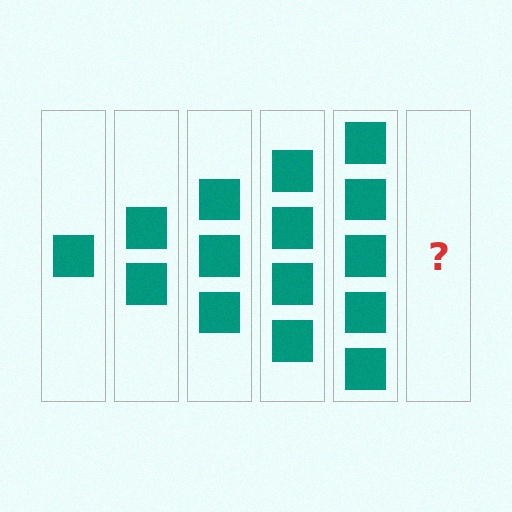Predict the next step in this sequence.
The next step is 6 squares.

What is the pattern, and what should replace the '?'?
The pattern is that each step adds one more square. The '?' should be 6 squares.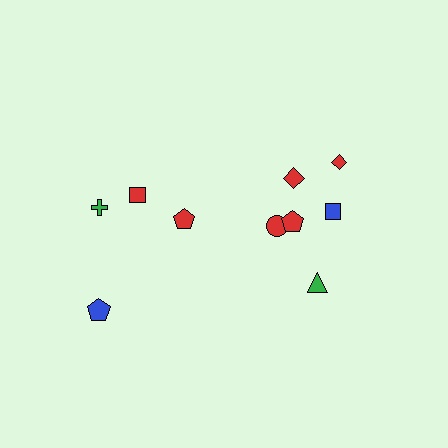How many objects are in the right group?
There are 6 objects.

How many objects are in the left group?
There are 4 objects.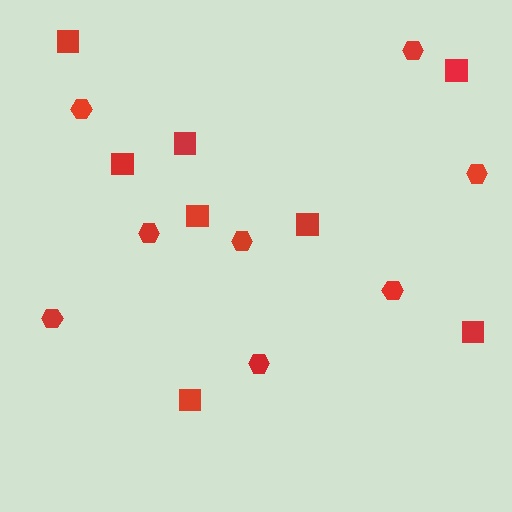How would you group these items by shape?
There are 2 groups: one group of squares (8) and one group of hexagons (8).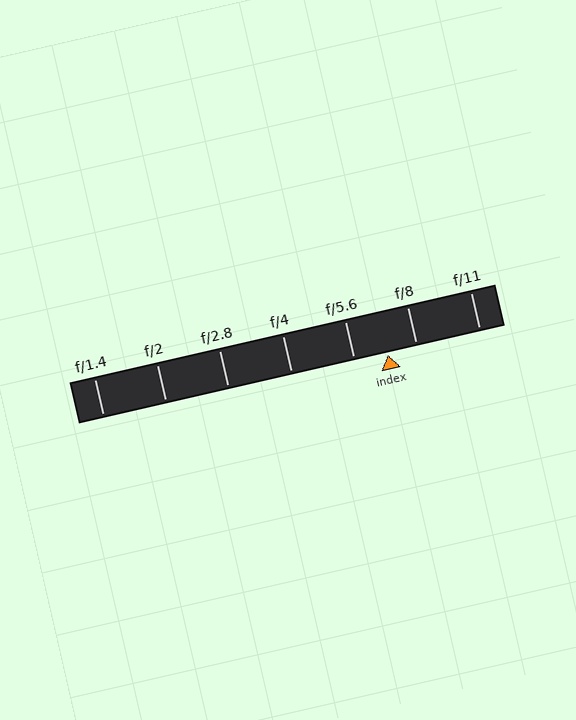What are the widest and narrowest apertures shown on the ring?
The widest aperture shown is f/1.4 and the narrowest is f/11.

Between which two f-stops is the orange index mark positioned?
The index mark is between f/5.6 and f/8.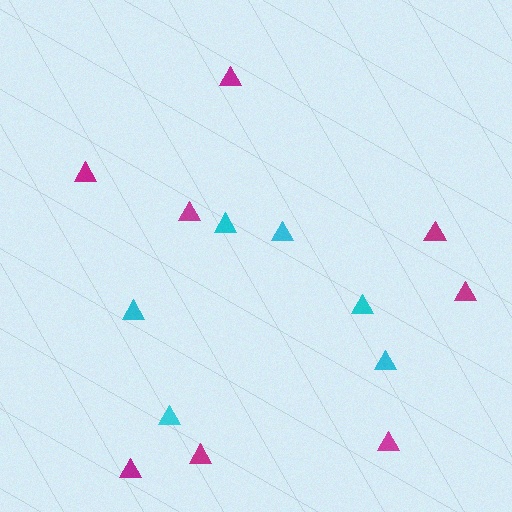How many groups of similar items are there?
There are 2 groups: one group of cyan triangles (6) and one group of magenta triangles (8).